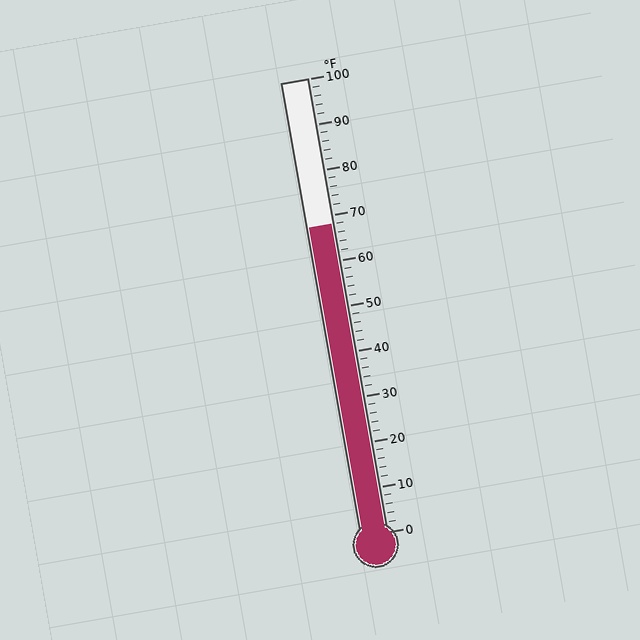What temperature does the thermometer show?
The thermometer shows approximately 68°F.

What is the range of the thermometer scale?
The thermometer scale ranges from 0°F to 100°F.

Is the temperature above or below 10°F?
The temperature is above 10°F.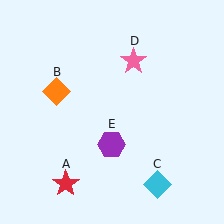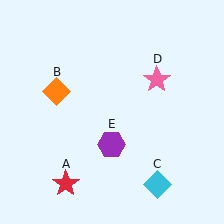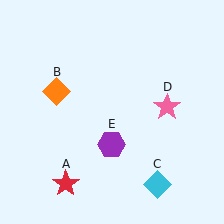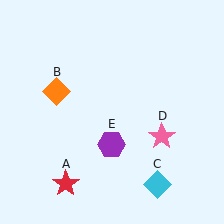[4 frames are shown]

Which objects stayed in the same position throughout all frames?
Red star (object A) and orange diamond (object B) and cyan diamond (object C) and purple hexagon (object E) remained stationary.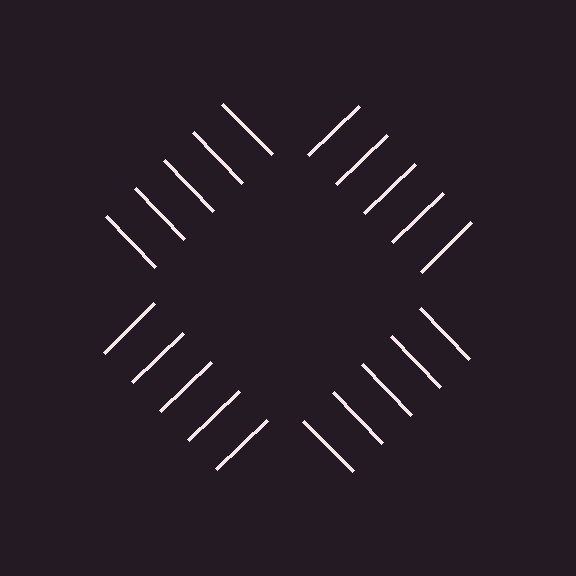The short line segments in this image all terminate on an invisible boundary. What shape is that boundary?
An illusory square — the line segments terminate on its edges but no continuous stroke is drawn.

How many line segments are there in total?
20 — 5 along each of the 4 edges.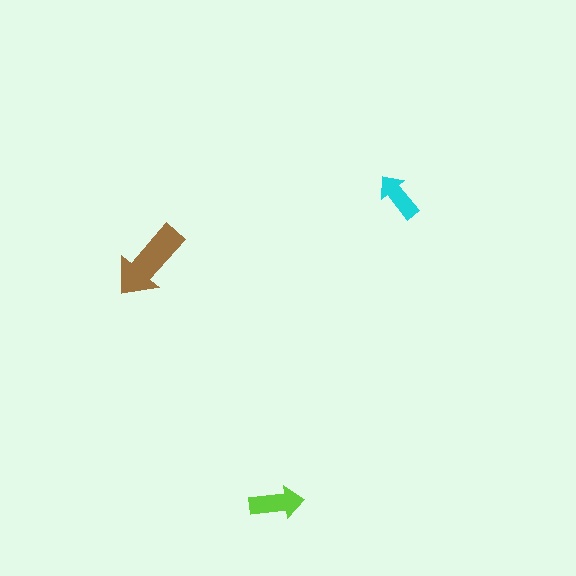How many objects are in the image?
There are 3 objects in the image.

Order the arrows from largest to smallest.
the brown one, the lime one, the cyan one.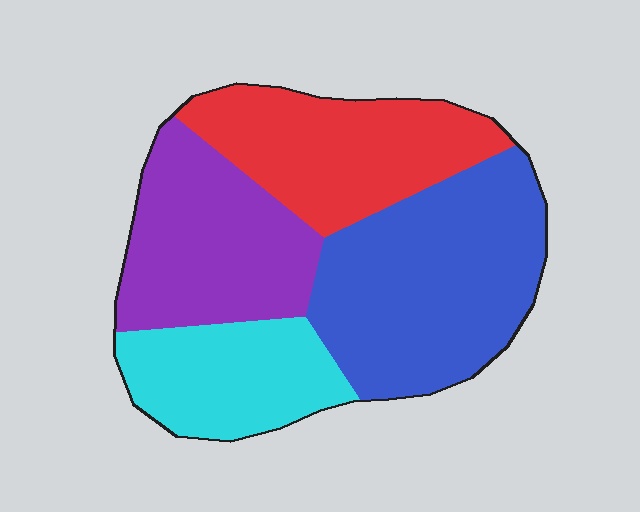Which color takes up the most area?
Blue, at roughly 35%.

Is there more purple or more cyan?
Purple.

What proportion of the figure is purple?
Purple covers around 25% of the figure.